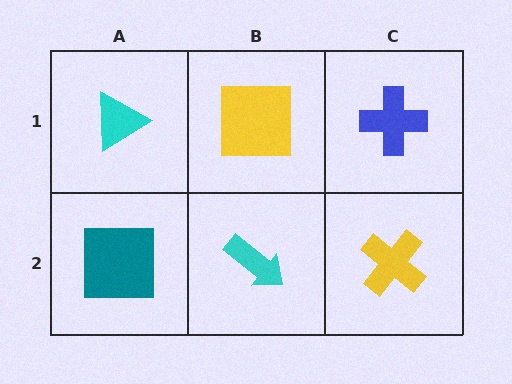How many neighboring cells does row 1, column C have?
2.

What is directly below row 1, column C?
A yellow cross.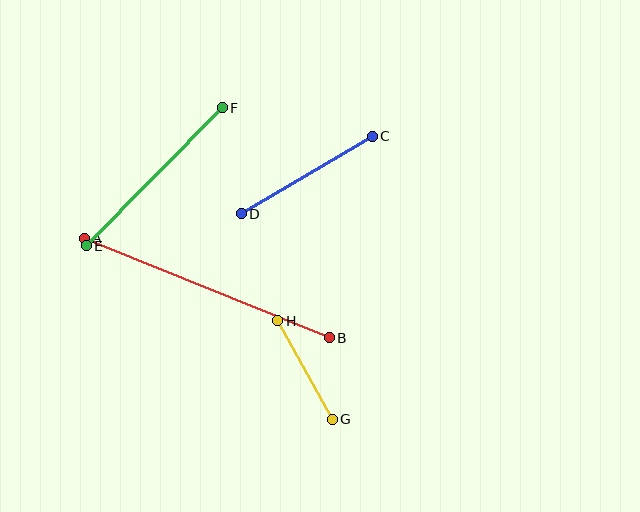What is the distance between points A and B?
The distance is approximately 265 pixels.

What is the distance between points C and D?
The distance is approximately 153 pixels.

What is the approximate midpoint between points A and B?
The midpoint is at approximately (207, 288) pixels.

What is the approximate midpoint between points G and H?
The midpoint is at approximately (305, 370) pixels.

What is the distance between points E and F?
The distance is approximately 194 pixels.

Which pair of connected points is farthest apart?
Points A and B are farthest apart.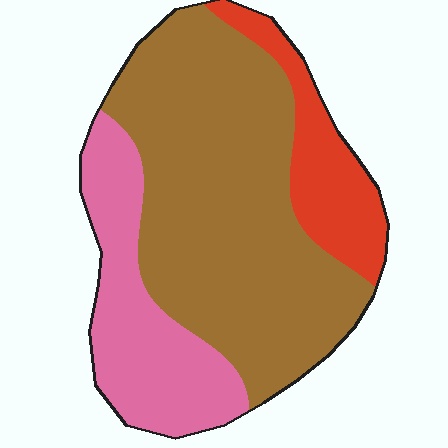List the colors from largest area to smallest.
From largest to smallest: brown, pink, red.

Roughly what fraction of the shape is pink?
Pink covers about 25% of the shape.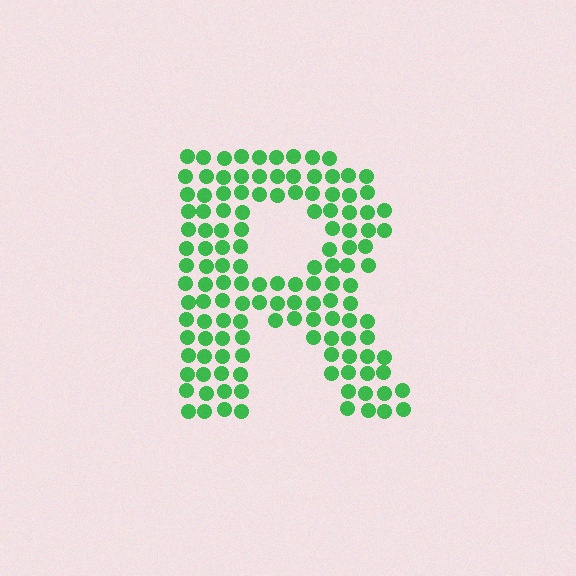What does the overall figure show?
The overall figure shows the letter R.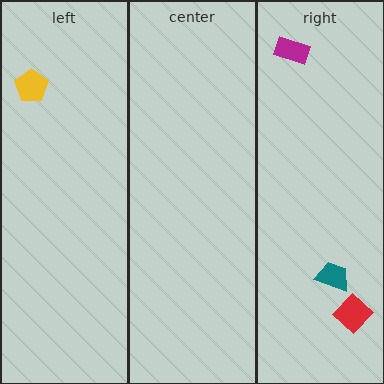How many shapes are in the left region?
1.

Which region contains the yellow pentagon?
The left region.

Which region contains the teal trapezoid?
The right region.